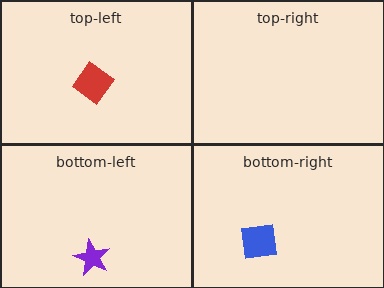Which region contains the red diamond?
The top-left region.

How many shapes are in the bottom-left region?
1.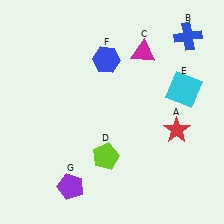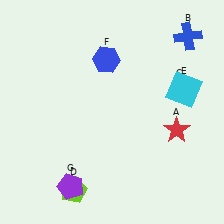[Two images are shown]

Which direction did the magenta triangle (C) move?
The magenta triangle (C) moved down.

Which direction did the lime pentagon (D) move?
The lime pentagon (D) moved down.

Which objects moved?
The objects that moved are: the magenta triangle (C), the lime pentagon (D).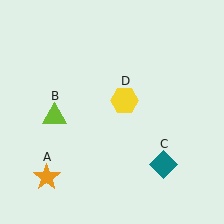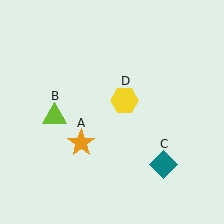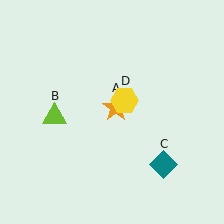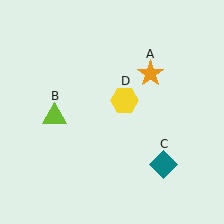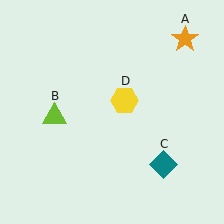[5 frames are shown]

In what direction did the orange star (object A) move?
The orange star (object A) moved up and to the right.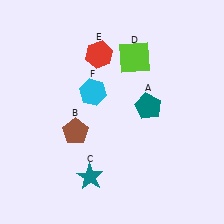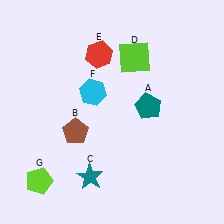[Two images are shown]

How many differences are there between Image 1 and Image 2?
There is 1 difference between the two images.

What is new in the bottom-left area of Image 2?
A lime pentagon (G) was added in the bottom-left area of Image 2.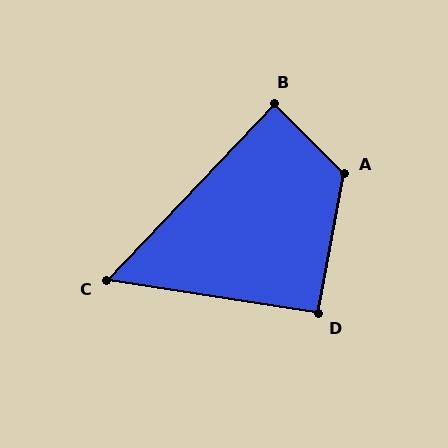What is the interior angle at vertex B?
Approximately 88 degrees (approximately right).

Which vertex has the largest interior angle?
A, at approximately 125 degrees.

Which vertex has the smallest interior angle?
C, at approximately 55 degrees.